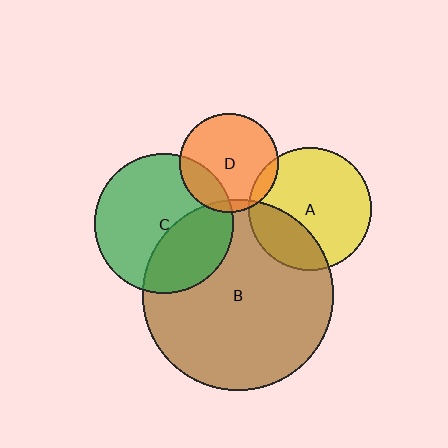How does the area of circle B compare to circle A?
Approximately 2.4 times.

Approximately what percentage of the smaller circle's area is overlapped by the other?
Approximately 35%.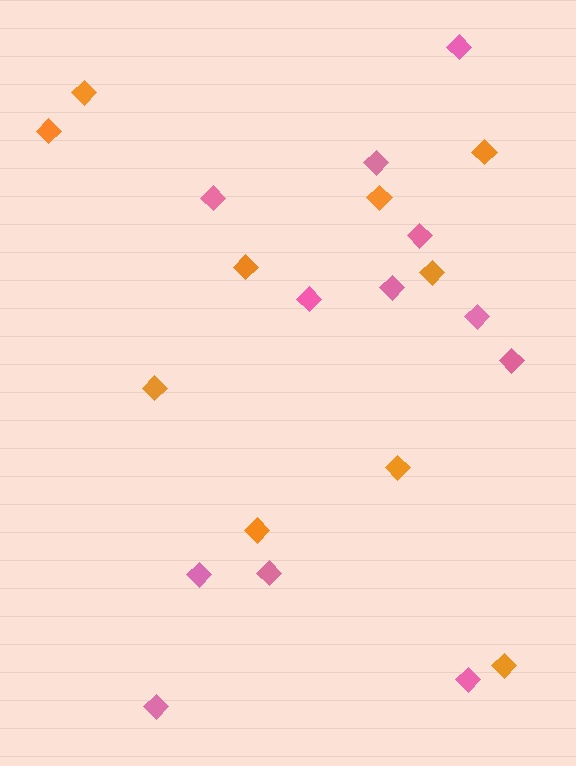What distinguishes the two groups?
There are 2 groups: one group of pink diamonds (12) and one group of orange diamonds (10).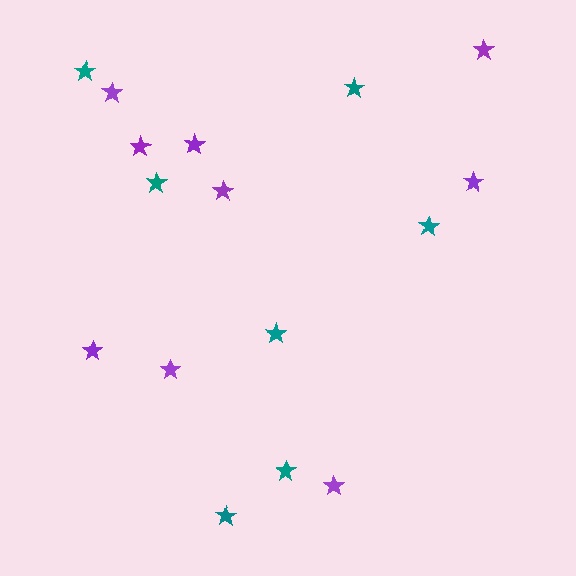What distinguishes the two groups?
There are 2 groups: one group of teal stars (7) and one group of purple stars (9).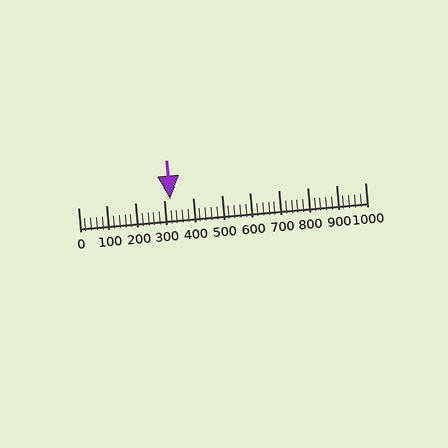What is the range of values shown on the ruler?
The ruler shows values from 0 to 1000.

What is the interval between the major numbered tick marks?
The major tick marks are spaced 100 units apart.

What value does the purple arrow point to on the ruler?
The purple arrow points to approximately 320.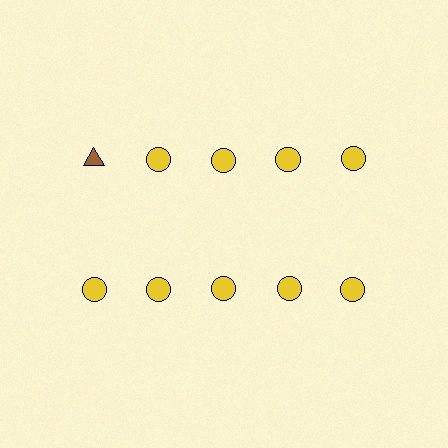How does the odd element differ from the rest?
It differs in both color (brown instead of yellow) and shape (triangle instead of circle).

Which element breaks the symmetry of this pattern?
The brown triangle in the top row, leftmost column breaks the symmetry. All other shapes are yellow circles.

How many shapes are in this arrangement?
There are 10 shapes arranged in a grid pattern.